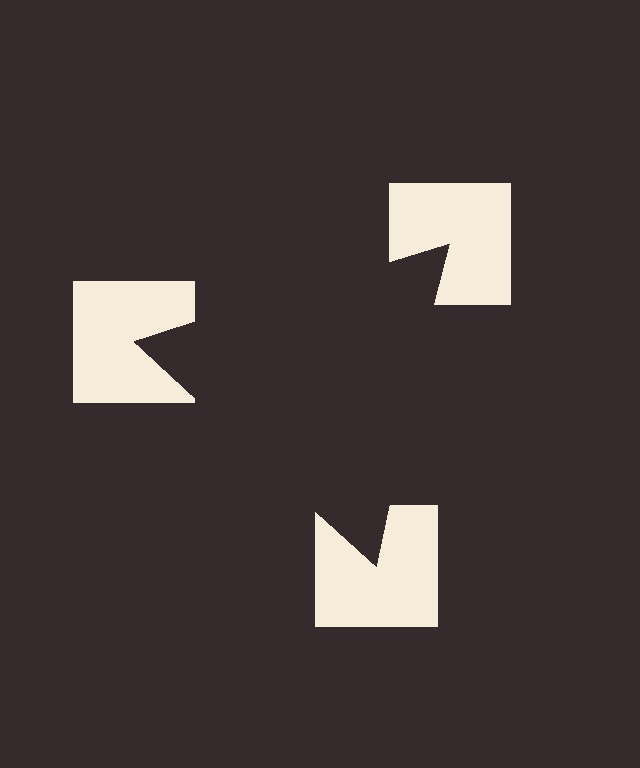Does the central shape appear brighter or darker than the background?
It typically appears slightly darker than the background, even though no actual brightness change is drawn.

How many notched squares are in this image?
There are 3 — one at each vertex of the illusory triangle.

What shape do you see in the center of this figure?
An illusory triangle — its edges are inferred from the aligned wedge cuts in the notched squares, not physically drawn.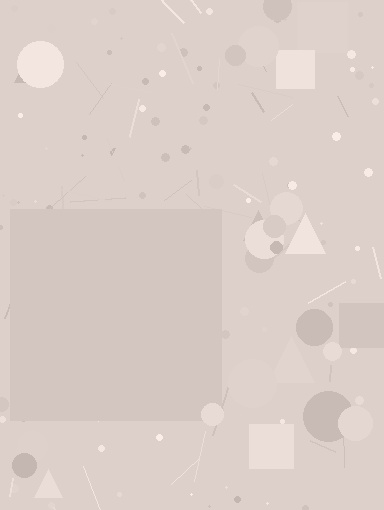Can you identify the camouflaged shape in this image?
The camouflaged shape is a square.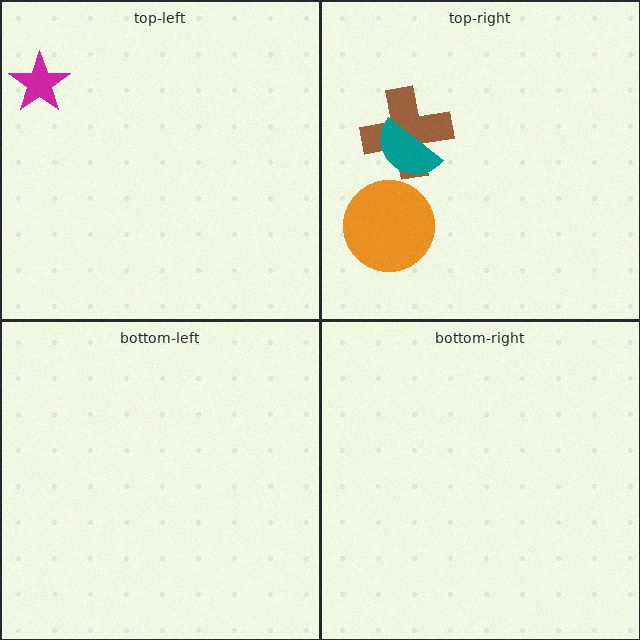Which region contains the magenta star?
The top-left region.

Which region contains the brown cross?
The top-right region.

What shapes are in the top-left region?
The magenta star.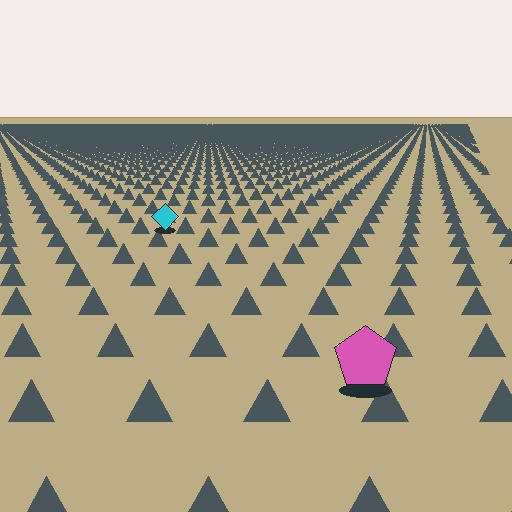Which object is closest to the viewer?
The pink pentagon is closest. The texture marks near it are larger and more spread out.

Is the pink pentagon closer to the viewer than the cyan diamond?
Yes. The pink pentagon is closer — you can tell from the texture gradient: the ground texture is coarser near it.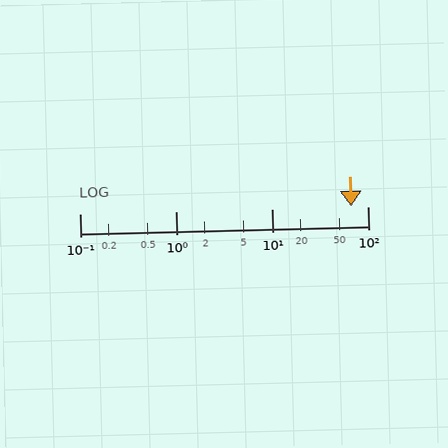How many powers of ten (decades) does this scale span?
The scale spans 3 decades, from 0.1 to 100.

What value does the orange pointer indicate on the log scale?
The pointer indicates approximately 67.